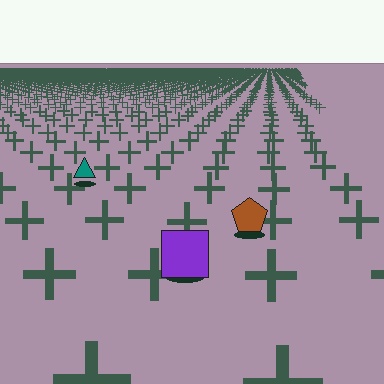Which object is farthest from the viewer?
The teal triangle is farthest from the viewer. It appears smaller and the ground texture around it is denser.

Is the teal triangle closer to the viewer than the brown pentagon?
No. The brown pentagon is closer — you can tell from the texture gradient: the ground texture is coarser near it.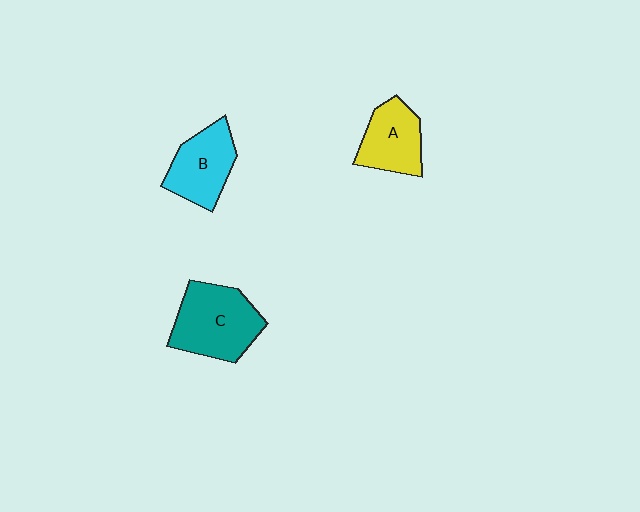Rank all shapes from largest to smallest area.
From largest to smallest: C (teal), B (cyan), A (yellow).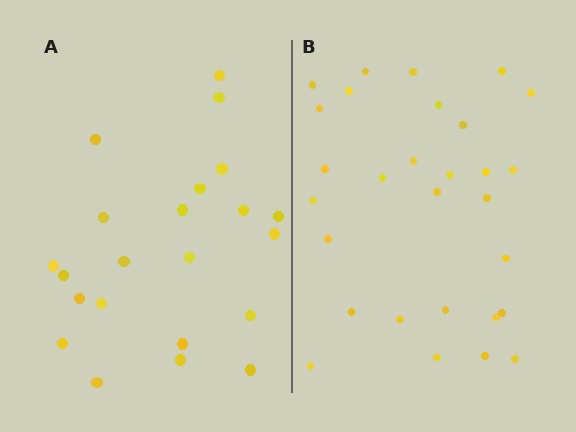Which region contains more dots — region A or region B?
Region B (the right region) has more dots.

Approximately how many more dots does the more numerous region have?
Region B has roughly 8 or so more dots than region A.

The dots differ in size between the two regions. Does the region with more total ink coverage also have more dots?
No. Region A has more total ink coverage because its dots are larger, but region B actually contains more individual dots. Total area can be misleading — the number of items is what matters here.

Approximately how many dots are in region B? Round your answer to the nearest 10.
About 30 dots. (The exact count is 29, which rounds to 30.)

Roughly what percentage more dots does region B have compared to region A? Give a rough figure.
About 30% more.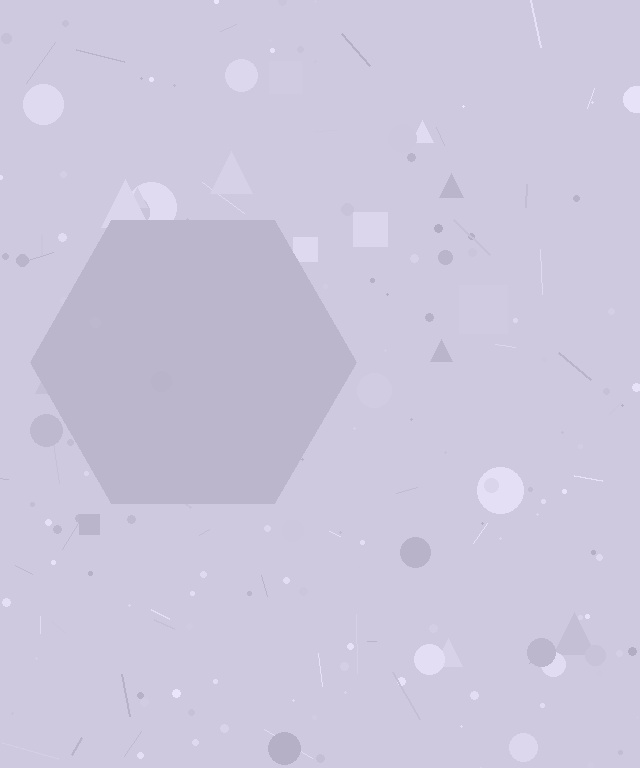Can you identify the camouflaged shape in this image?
The camouflaged shape is a hexagon.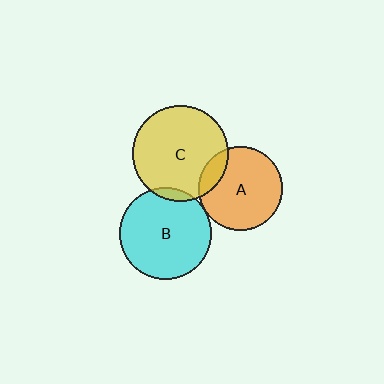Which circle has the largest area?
Circle C (yellow).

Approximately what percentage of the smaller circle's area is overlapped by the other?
Approximately 5%.